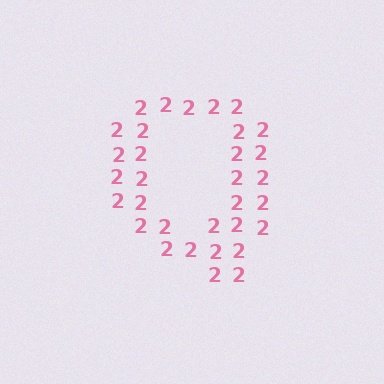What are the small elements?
The small elements are digit 2's.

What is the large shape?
The large shape is the letter Q.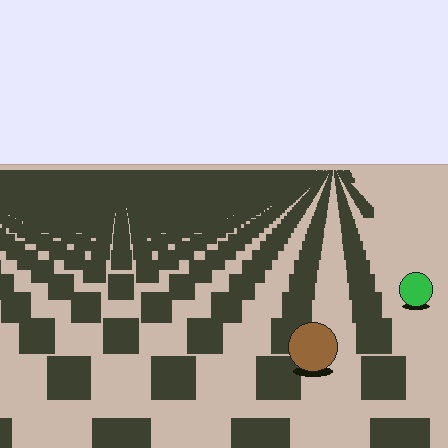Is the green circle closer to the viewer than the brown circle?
No. The brown circle is closer — you can tell from the texture gradient: the ground texture is coarser near it.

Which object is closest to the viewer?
The brown circle is closest. The texture marks near it are larger and more spread out.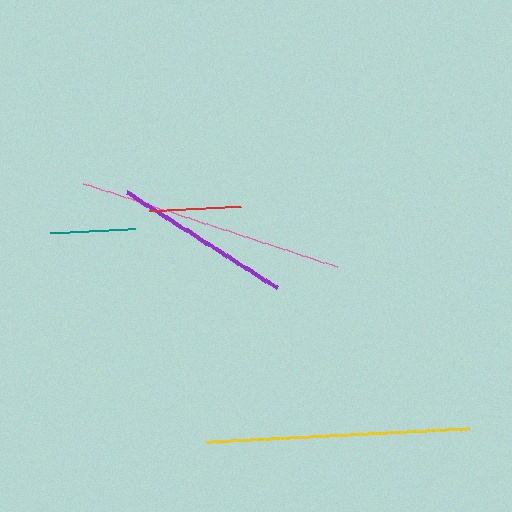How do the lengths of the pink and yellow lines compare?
The pink and yellow lines are approximately the same length.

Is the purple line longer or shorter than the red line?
The purple line is longer than the red line.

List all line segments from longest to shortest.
From longest to shortest: pink, yellow, purple, red, teal.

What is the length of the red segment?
The red segment is approximately 92 pixels long.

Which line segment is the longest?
The pink line is the longest at approximately 266 pixels.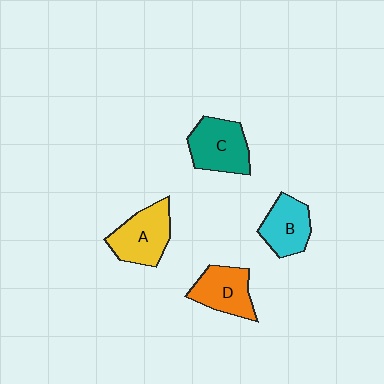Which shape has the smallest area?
Shape B (cyan).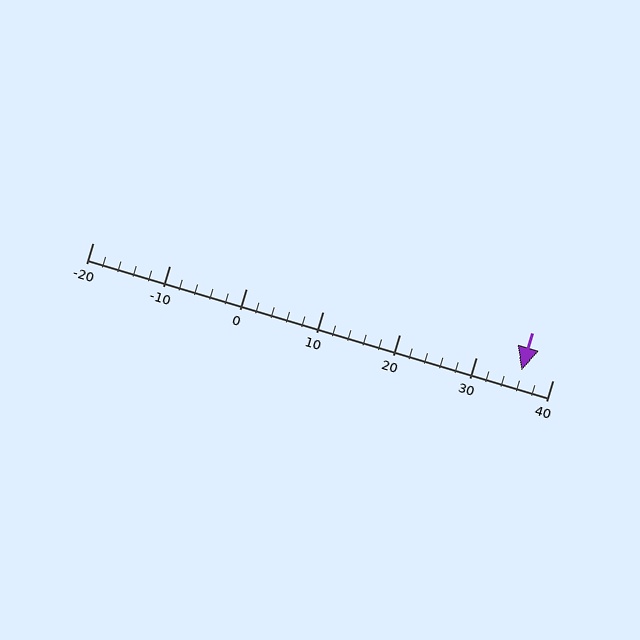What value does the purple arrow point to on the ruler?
The purple arrow points to approximately 36.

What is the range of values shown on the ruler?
The ruler shows values from -20 to 40.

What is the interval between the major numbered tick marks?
The major tick marks are spaced 10 units apart.